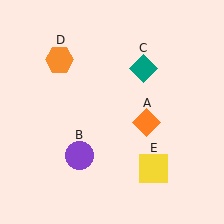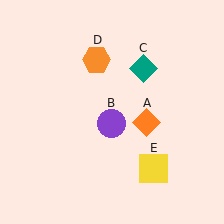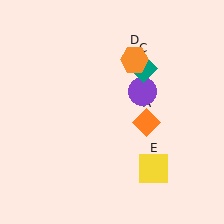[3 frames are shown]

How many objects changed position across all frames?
2 objects changed position: purple circle (object B), orange hexagon (object D).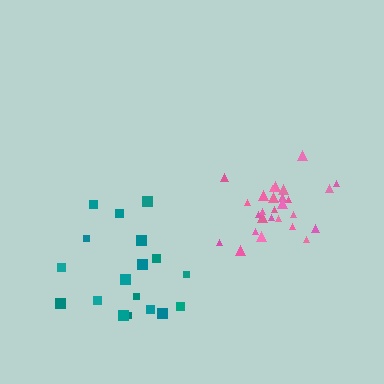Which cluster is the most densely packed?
Pink.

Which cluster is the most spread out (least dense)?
Teal.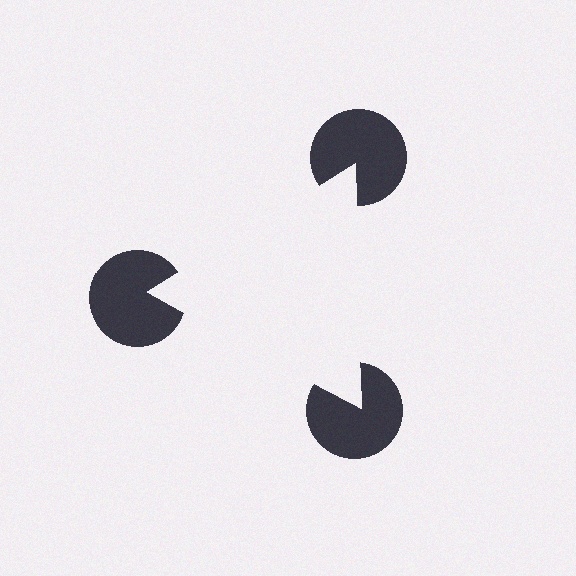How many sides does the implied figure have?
3 sides.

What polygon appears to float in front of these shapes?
An illusory triangle — its edges are inferred from the aligned wedge cuts in the pac-man discs, not physically drawn.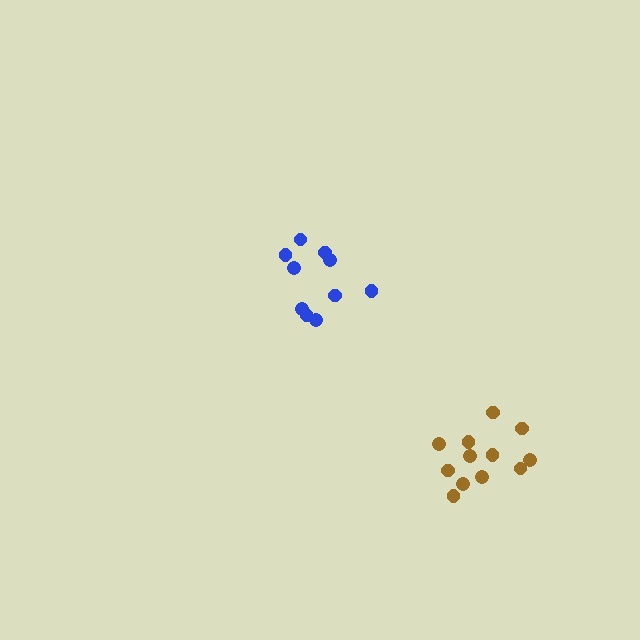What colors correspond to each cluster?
The clusters are colored: blue, brown.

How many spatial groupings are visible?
There are 2 spatial groupings.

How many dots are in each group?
Group 1: 10 dots, Group 2: 12 dots (22 total).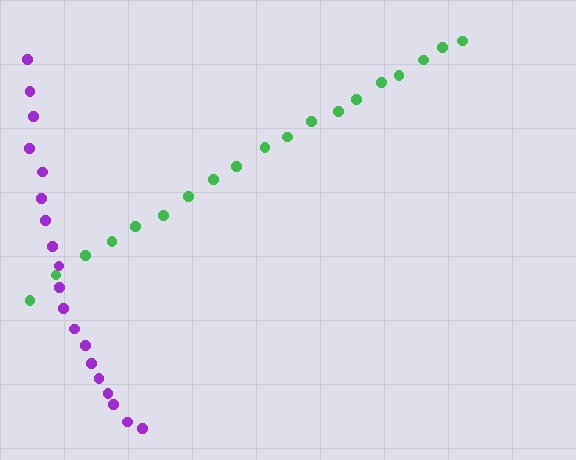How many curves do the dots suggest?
There are 2 distinct paths.